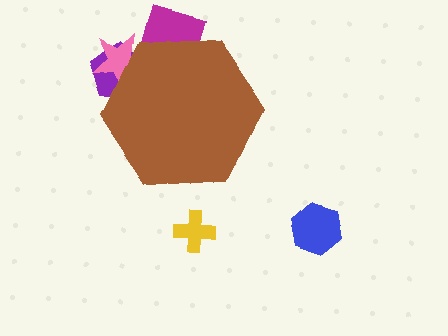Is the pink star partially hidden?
Yes, the pink star is partially hidden behind the brown hexagon.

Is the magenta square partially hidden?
Yes, the magenta square is partially hidden behind the brown hexagon.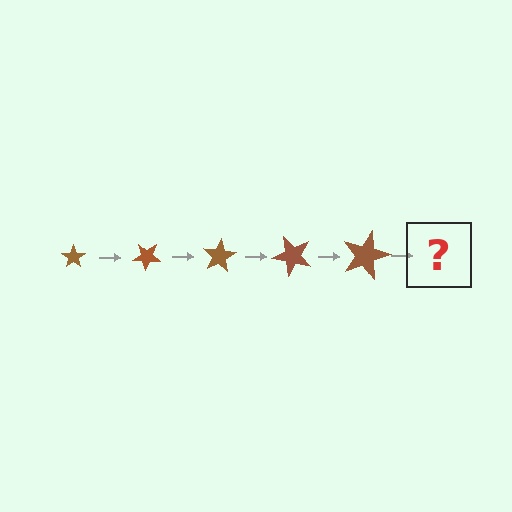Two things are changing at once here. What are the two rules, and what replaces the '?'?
The two rules are that the star grows larger each step and it rotates 40 degrees each step. The '?' should be a star, larger than the previous one and rotated 200 degrees from the start.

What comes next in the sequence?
The next element should be a star, larger than the previous one and rotated 200 degrees from the start.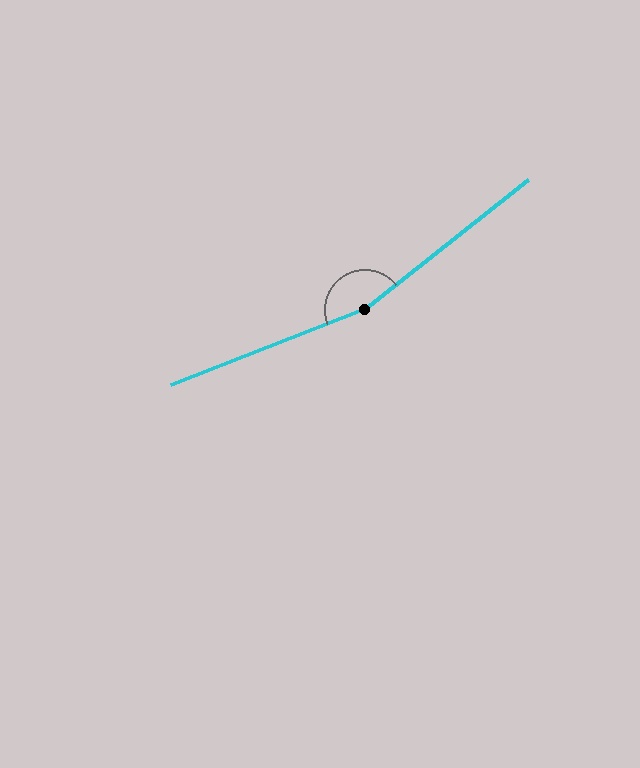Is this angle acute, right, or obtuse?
It is obtuse.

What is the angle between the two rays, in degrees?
Approximately 163 degrees.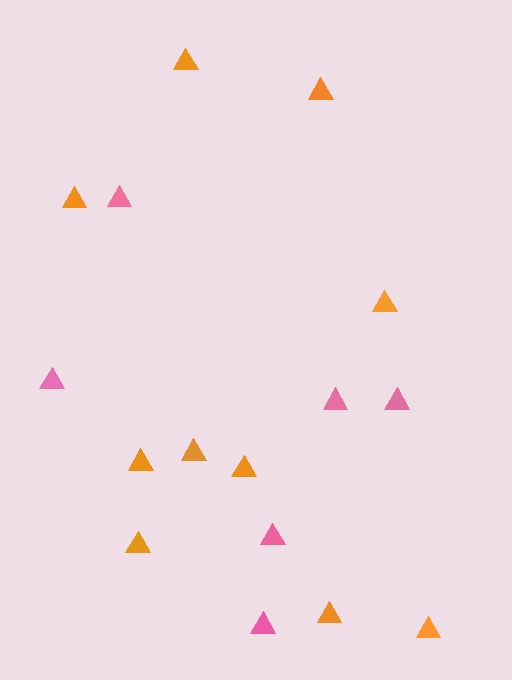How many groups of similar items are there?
There are 2 groups: one group of orange triangles (10) and one group of pink triangles (6).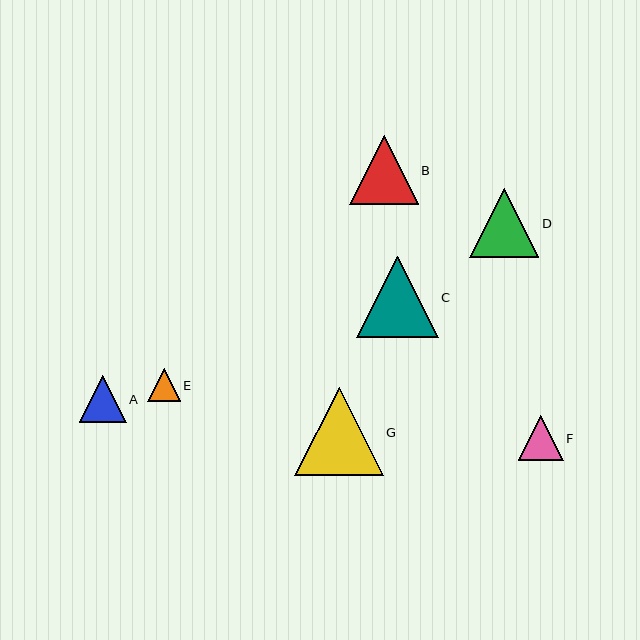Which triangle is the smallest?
Triangle E is the smallest with a size of approximately 33 pixels.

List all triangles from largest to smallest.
From largest to smallest: G, C, D, B, A, F, E.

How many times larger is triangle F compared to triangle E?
Triangle F is approximately 1.4 times the size of triangle E.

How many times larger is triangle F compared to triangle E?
Triangle F is approximately 1.4 times the size of triangle E.